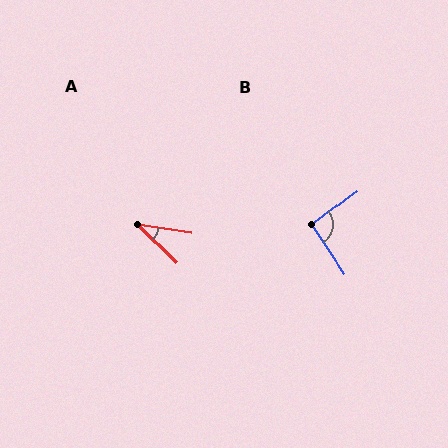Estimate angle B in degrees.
Approximately 92 degrees.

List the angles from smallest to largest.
A (35°), B (92°).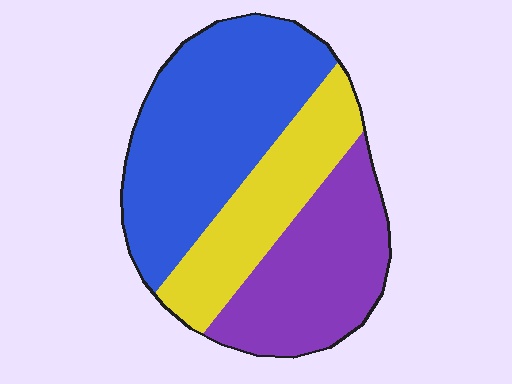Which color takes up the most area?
Blue, at roughly 45%.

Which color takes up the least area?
Yellow, at roughly 25%.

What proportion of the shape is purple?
Purple takes up about one third (1/3) of the shape.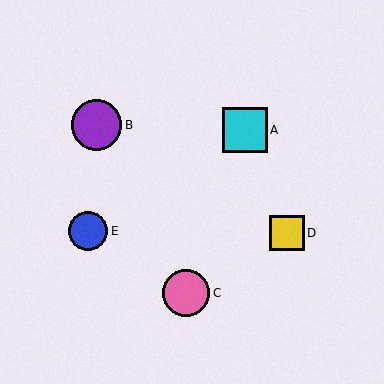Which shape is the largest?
The purple circle (labeled B) is the largest.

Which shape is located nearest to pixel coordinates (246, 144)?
The cyan square (labeled A) at (245, 130) is nearest to that location.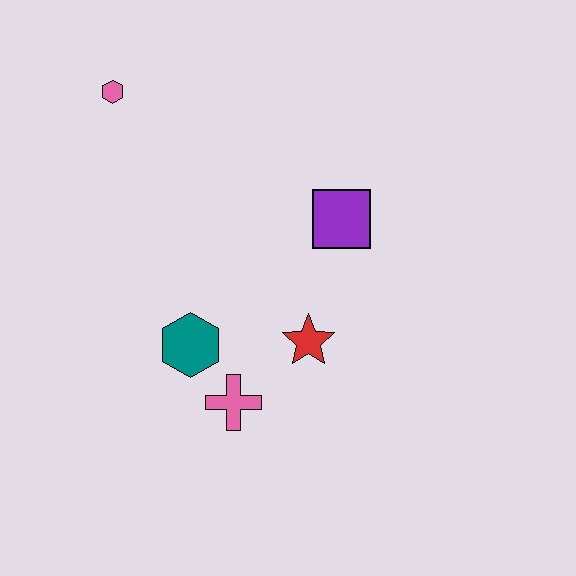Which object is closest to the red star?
The pink cross is closest to the red star.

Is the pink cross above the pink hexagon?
No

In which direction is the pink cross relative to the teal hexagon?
The pink cross is below the teal hexagon.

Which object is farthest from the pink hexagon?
The pink cross is farthest from the pink hexagon.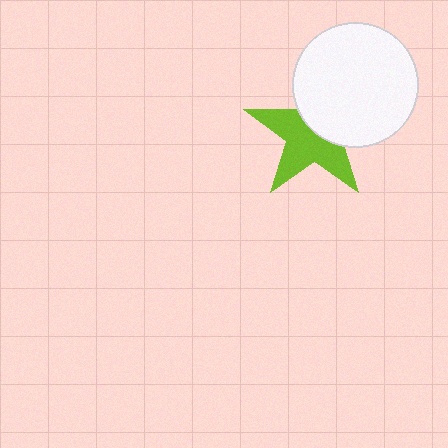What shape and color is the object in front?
The object in front is a white circle.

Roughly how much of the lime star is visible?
About half of it is visible (roughly 57%).